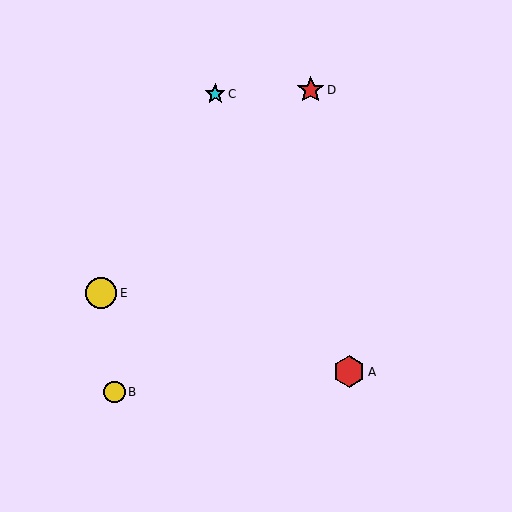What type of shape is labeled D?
Shape D is a red star.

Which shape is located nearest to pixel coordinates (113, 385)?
The yellow circle (labeled B) at (114, 392) is nearest to that location.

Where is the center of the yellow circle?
The center of the yellow circle is at (114, 392).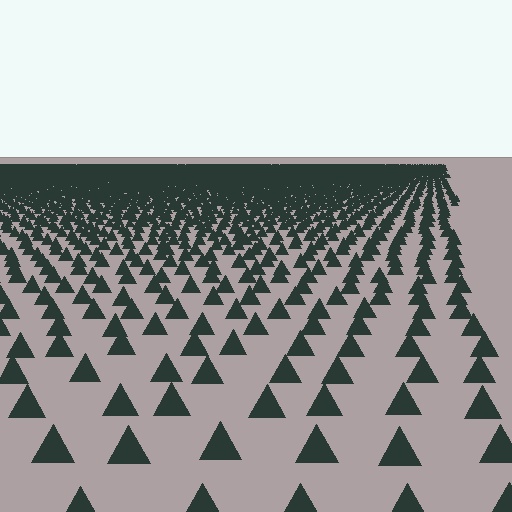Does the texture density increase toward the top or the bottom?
Density increases toward the top.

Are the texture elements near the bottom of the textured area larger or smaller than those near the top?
Larger. Near the bottom, elements are closer to the viewer and appear at a bigger on-screen size.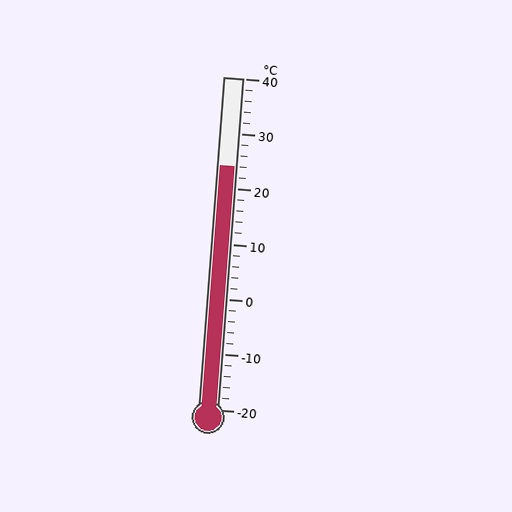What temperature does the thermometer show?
The thermometer shows approximately 24°C.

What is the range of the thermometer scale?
The thermometer scale ranges from -20°C to 40°C.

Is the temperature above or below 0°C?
The temperature is above 0°C.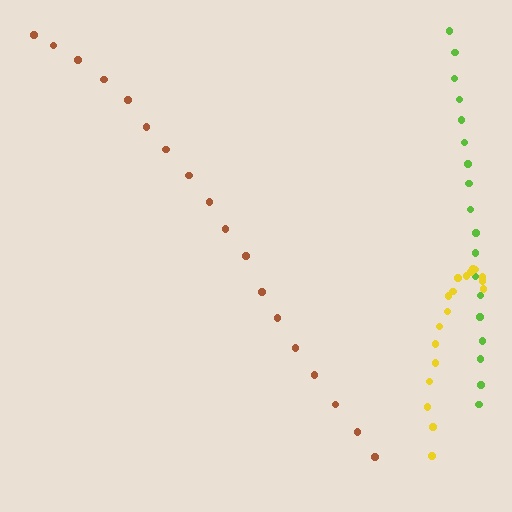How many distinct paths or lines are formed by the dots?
There are 3 distinct paths.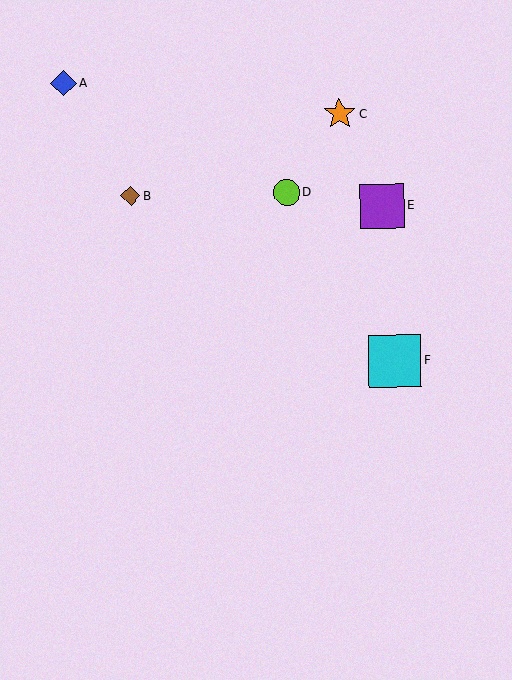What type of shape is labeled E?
Shape E is a purple square.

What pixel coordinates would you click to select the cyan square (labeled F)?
Click at (395, 361) to select the cyan square F.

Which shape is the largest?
The cyan square (labeled F) is the largest.